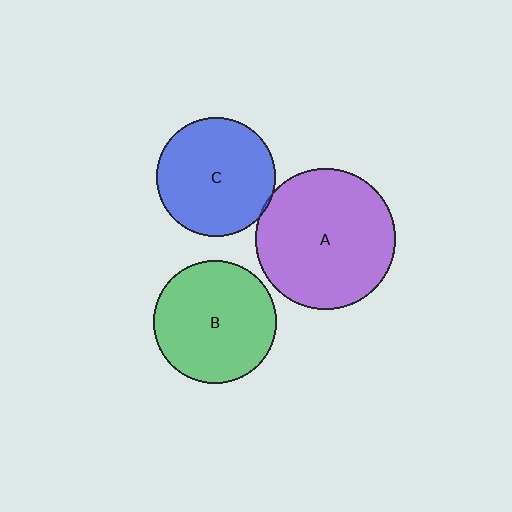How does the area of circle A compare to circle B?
Approximately 1.3 times.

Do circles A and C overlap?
Yes.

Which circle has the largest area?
Circle A (purple).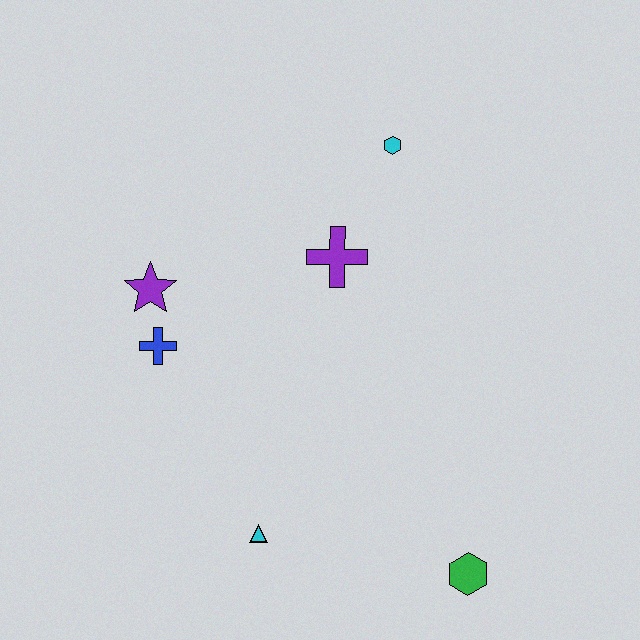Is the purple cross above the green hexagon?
Yes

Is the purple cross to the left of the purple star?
No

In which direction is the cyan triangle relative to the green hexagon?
The cyan triangle is to the left of the green hexagon.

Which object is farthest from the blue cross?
The green hexagon is farthest from the blue cross.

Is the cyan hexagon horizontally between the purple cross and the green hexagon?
Yes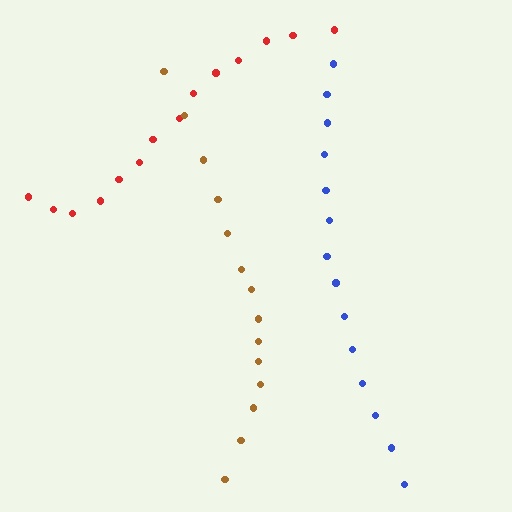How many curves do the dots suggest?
There are 3 distinct paths.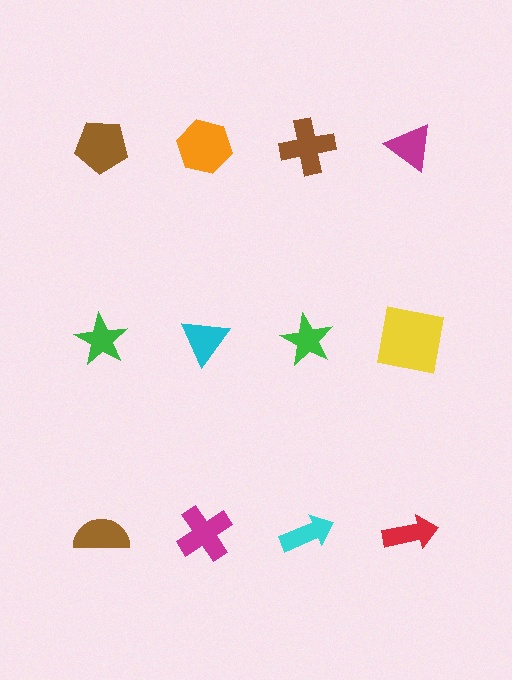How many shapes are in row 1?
4 shapes.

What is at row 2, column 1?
A green star.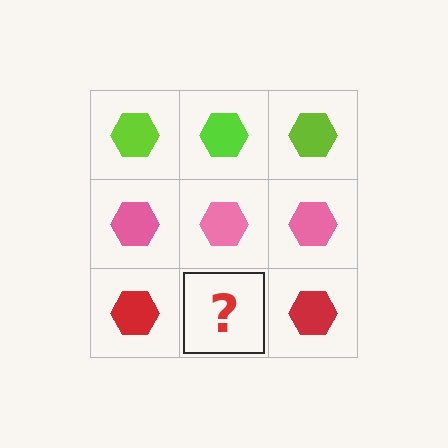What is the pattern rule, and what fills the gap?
The rule is that each row has a consistent color. The gap should be filled with a red hexagon.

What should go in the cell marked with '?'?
The missing cell should contain a red hexagon.